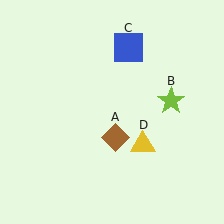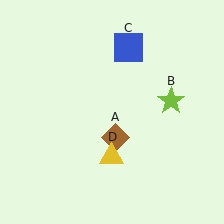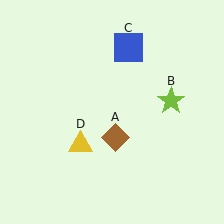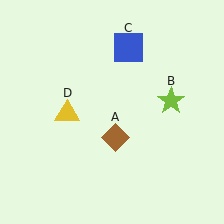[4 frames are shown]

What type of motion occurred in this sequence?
The yellow triangle (object D) rotated clockwise around the center of the scene.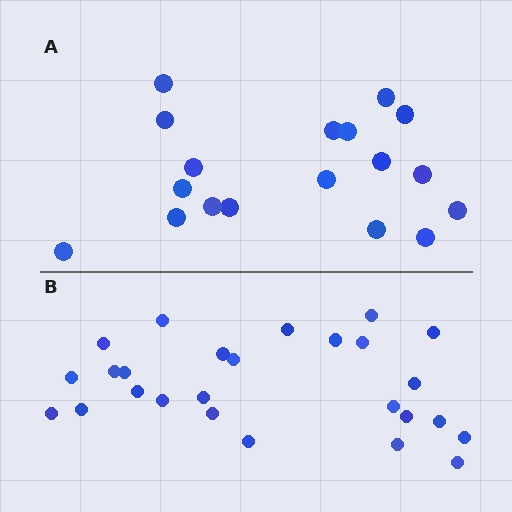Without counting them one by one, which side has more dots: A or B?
Region B (the bottom region) has more dots.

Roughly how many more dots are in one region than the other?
Region B has roughly 8 or so more dots than region A.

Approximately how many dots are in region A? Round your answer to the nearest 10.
About 20 dots. (The exact count is 18, which rounds to 20.)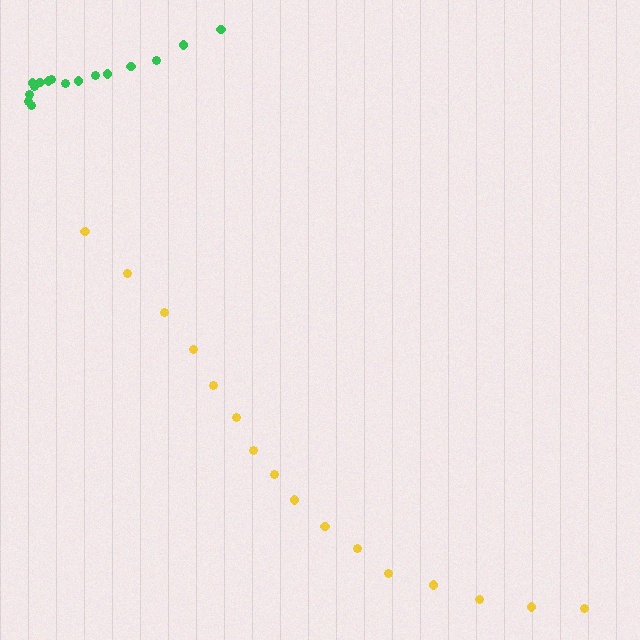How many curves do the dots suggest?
There are 2 distinct paths.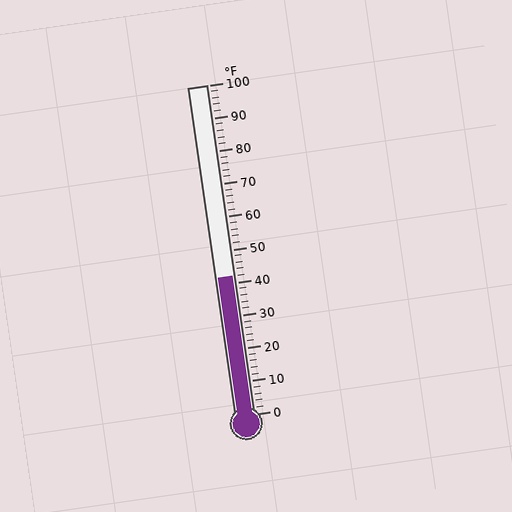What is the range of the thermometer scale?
The thermometer scale ranges from 0°F to 100°F.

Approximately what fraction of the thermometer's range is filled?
The thermometer is filled to approximately 40% of its range.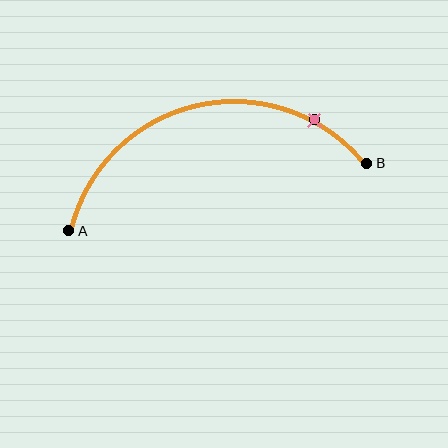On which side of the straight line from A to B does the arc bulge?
The arc bulges above the straight line connecting A and B.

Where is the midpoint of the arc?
The arc midpoint is the point on the curve farthest from the straight line joining A and B. It sits above that line.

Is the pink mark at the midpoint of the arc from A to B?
No. The pink mark lies on the arc but is closer to endpoint B. The arc midpoint would be at the point on the curve equidistant along the arc from both A and B.